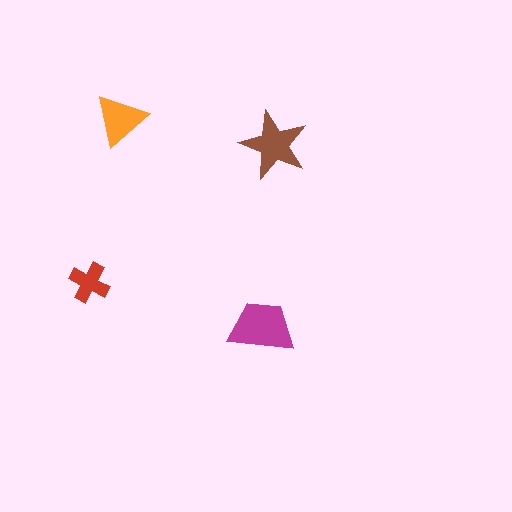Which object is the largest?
The magenta trapezoid.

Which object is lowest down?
The magenta trapezoid is bottommost.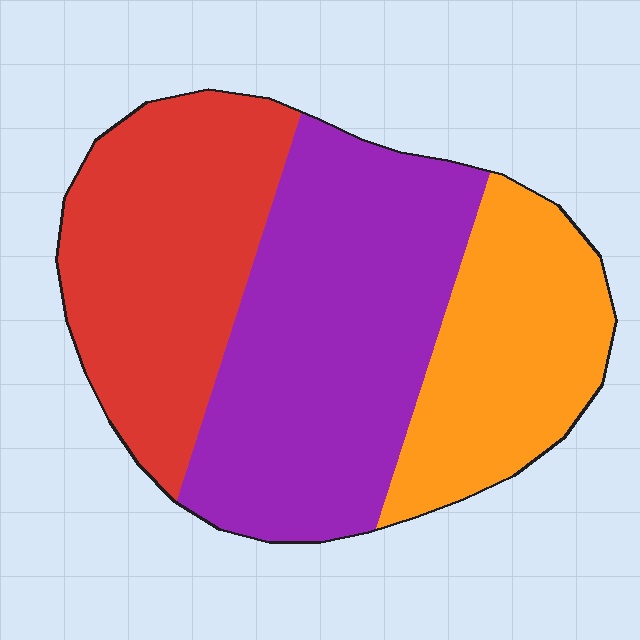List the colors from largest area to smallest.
From largest to smallest: purple, red, orange.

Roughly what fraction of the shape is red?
Red takes up about one third (1/3) of the shape.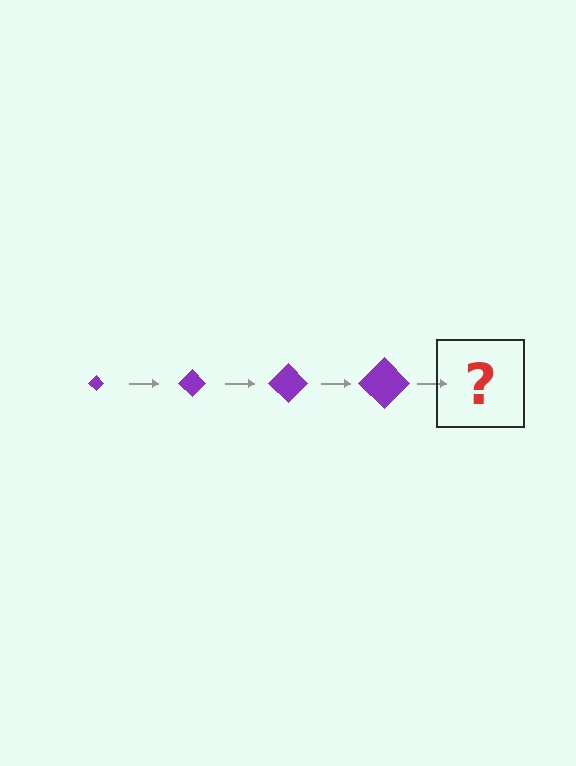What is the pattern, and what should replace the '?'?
The pattern is that the diamond gets progressively larger each step. The '?' should be a purple diamond, larger than the previous one.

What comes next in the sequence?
The next element should be a purple diamond, larger than the previous one.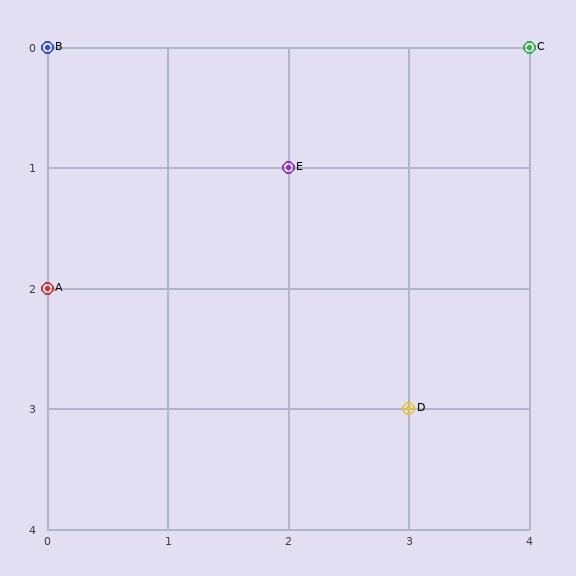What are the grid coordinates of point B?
Point B is at grid coordinates (0, 0).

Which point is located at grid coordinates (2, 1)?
Point E is at (2, 1).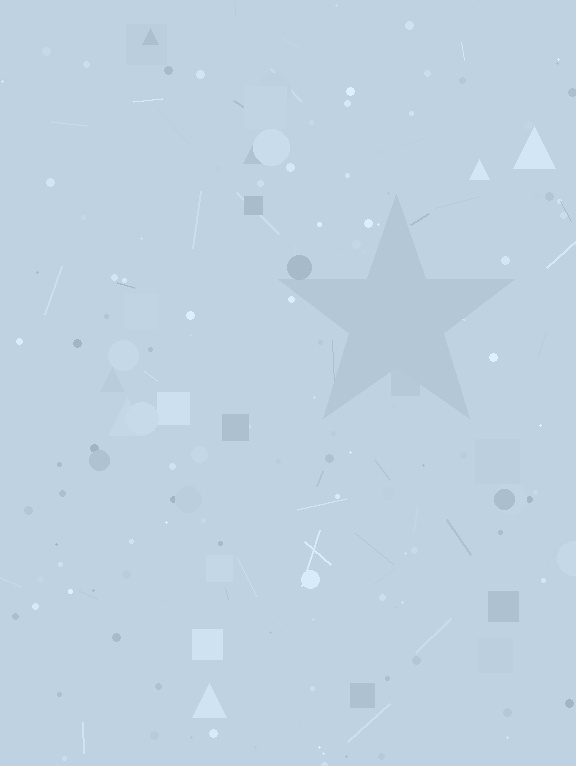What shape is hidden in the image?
A star is hidden in the image.